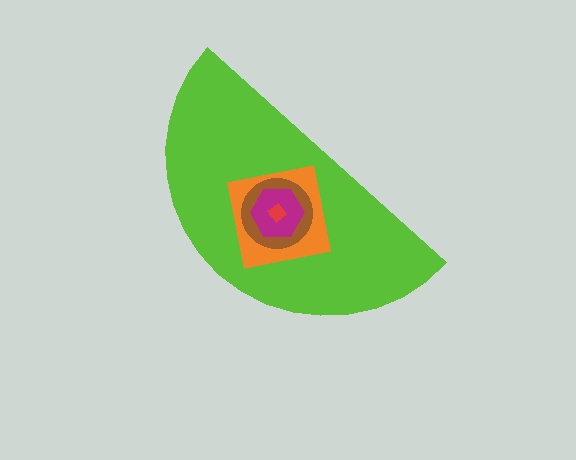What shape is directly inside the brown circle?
The magenta hexagon.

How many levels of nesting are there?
5.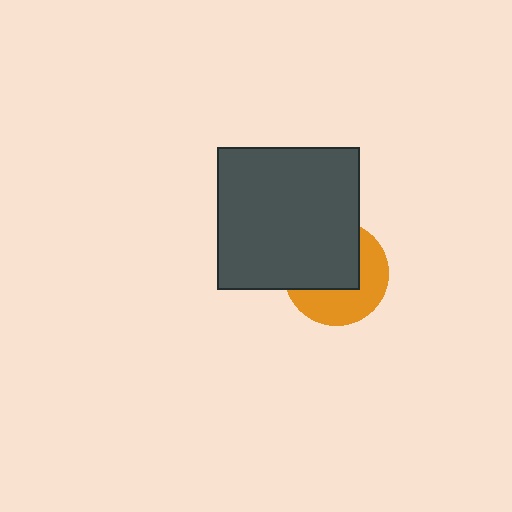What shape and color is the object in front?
The object in front is a dark gray square.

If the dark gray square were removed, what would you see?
You would see the complete orange circle.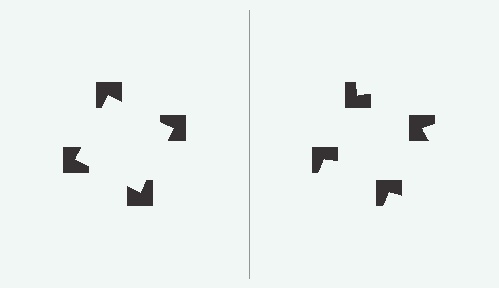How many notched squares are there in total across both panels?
8 — 4 on each side.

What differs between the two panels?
The notched squares are positioned identically on both sides; only the wedge orientations differ. On the left they align to a square; on the right they are misaligned.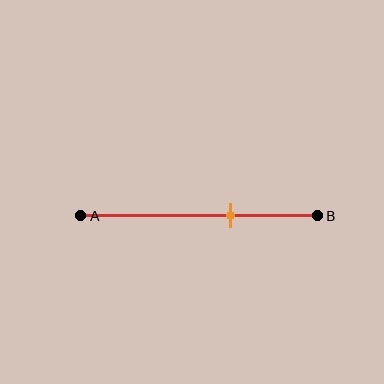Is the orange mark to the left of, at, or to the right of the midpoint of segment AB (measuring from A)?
The orange mark is to the right of the midpoint of segment AB.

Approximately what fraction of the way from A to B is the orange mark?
The orange mark is approximately 65% of the way from A to B.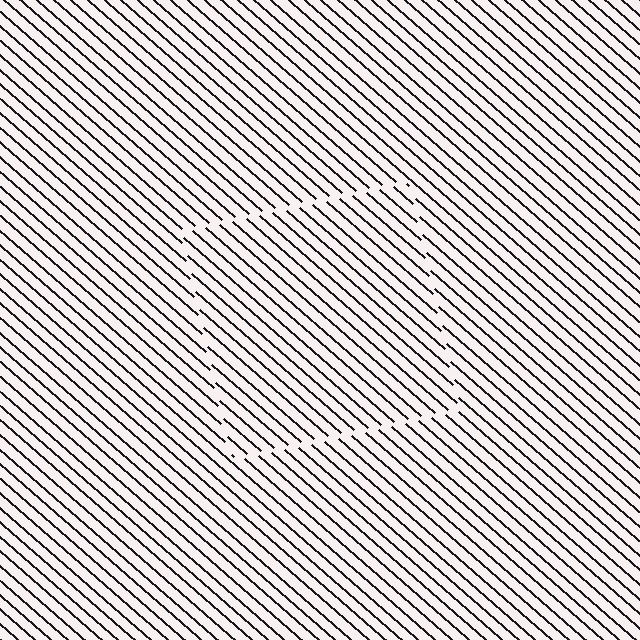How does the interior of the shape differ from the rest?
The interior of the shape contains the same grating, shifted by half a period — the contour is defined by the phase discontinuity where line-ends from the inner and outer gratings abut.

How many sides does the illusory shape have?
4 sides — the line-ends trace a square.